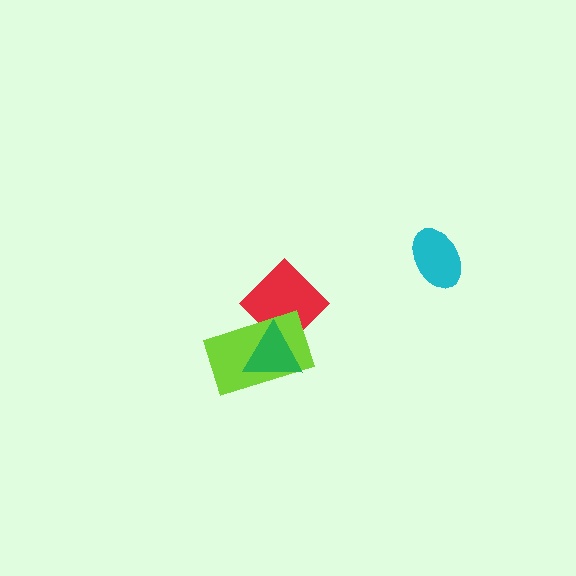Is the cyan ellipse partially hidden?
No, no other shape covers it.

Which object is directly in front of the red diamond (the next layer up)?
The lime rectangle is directly in front of the red diamond.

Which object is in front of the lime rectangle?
The green triangle is in front of the lime rectangle.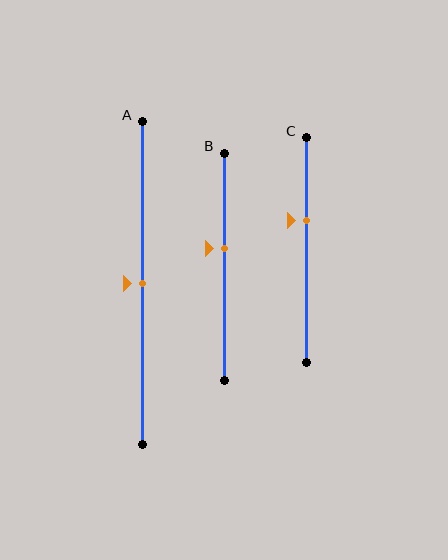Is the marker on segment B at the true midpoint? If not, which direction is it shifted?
No, the marker on segment B is shifted upward by about 8% of the segment length.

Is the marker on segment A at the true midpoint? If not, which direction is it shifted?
Yes, the marker on segment A is at the true midpoint.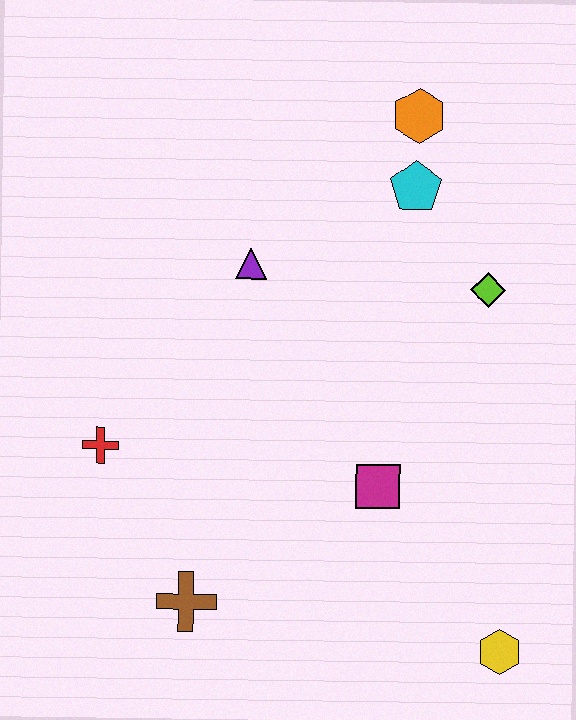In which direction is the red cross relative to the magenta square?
The red cross is to the left of the magenta square.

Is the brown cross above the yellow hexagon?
Yes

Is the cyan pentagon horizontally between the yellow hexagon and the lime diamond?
No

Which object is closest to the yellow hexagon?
The magenta square is closest to the yellow hexagon.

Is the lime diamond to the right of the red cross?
Yes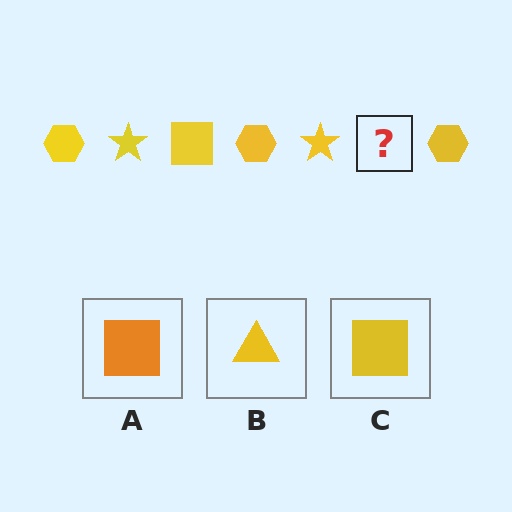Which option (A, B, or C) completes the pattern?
C.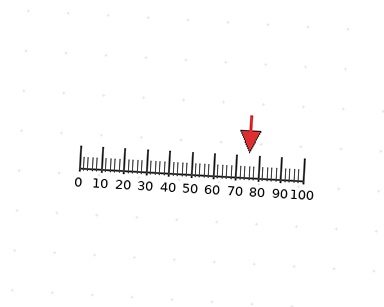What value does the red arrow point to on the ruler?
The red arrow points to approximately 76.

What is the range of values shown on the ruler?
The ruler shows values from 0 to 100.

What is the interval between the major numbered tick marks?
The major tick marks are spaced 10 units apart.